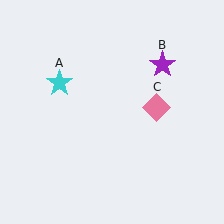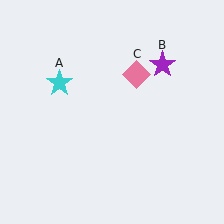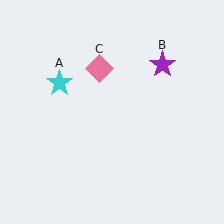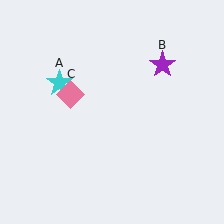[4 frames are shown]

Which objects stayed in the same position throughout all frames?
Cyan star (object A) and purple star (object B) remained stationary.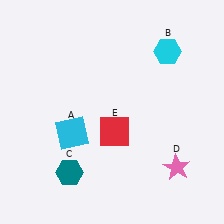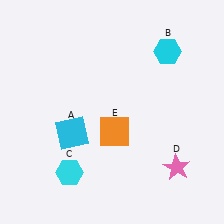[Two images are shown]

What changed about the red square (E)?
In Image 1, E is red. In Image 2, it changed to orange.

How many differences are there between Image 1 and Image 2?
There are 2 differences between the two images.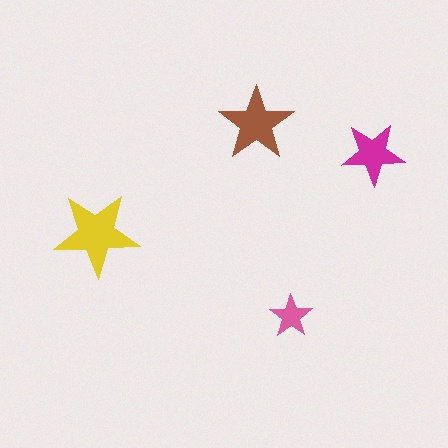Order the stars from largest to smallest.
the yellow one, the brown one, the magenta one, the pink one.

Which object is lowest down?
The pink star is bottommost.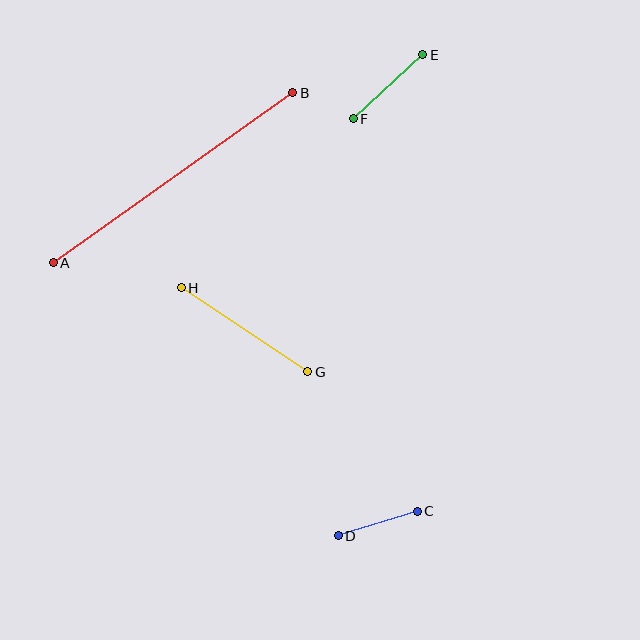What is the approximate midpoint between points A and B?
The midpoint is at approximately (173, 178) pixels.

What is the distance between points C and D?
The distance is approximately 83 pixels.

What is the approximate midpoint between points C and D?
The midpoint is at approximately (378, 523) pixels.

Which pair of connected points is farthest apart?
Points A and B are farthest apart.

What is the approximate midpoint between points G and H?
The midpoint is at approximately (245, 330) pixels.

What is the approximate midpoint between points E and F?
The midpoint is at approximately (388, 87) pixels.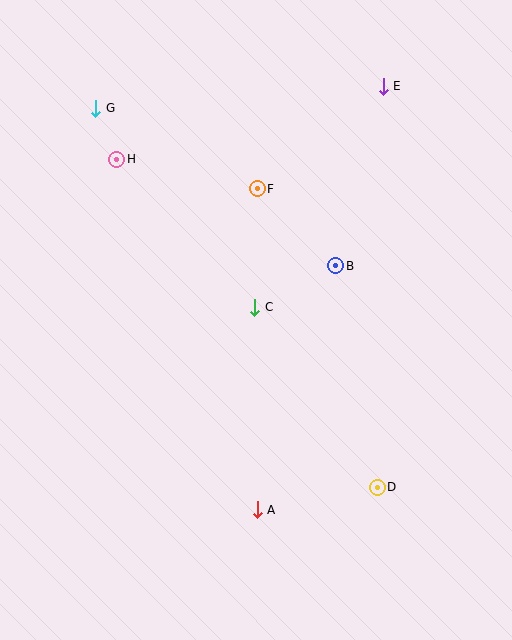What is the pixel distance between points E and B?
The distance between E and B is 186 pixels.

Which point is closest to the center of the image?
Point C at (255, 307) is closest to the center.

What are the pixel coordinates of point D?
Point D is at (377, 487).